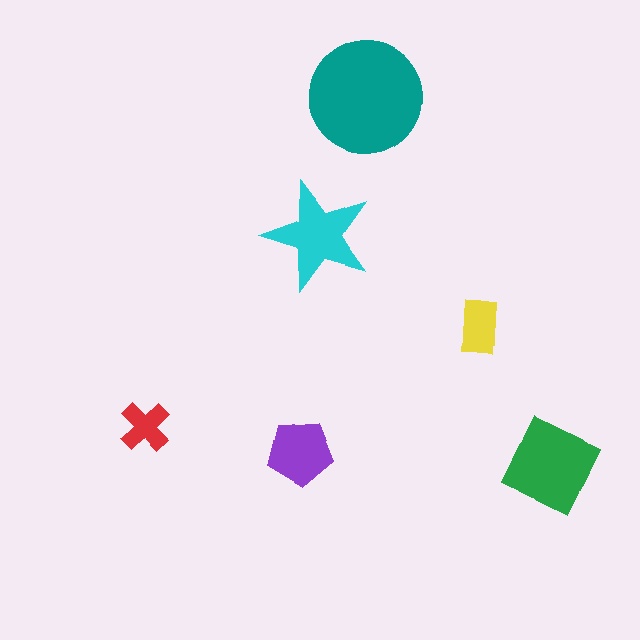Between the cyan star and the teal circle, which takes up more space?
The teal circle.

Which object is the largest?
The teal circle.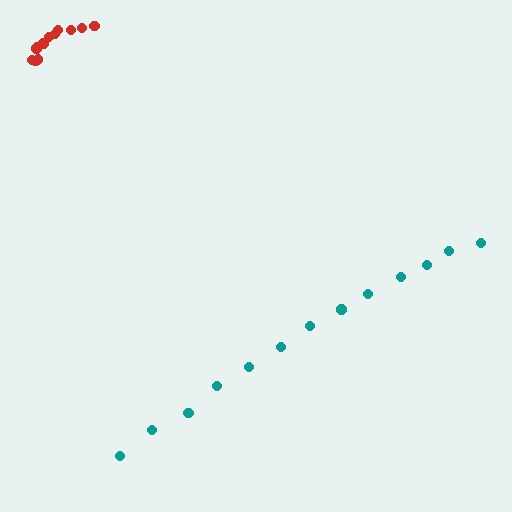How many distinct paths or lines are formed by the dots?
There are 2 distinct paths.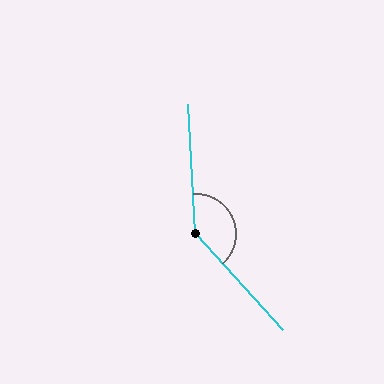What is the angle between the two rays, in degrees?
Approximately 141 degrees.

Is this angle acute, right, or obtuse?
It is obtuse.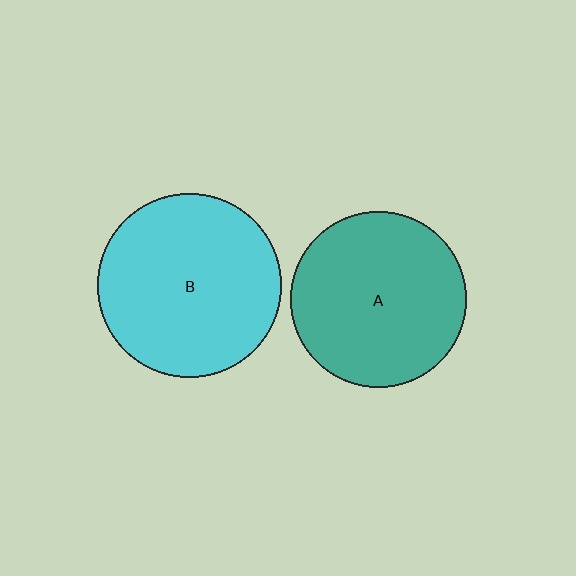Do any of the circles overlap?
No, none of the circles overlap.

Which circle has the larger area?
Circle B (cyan).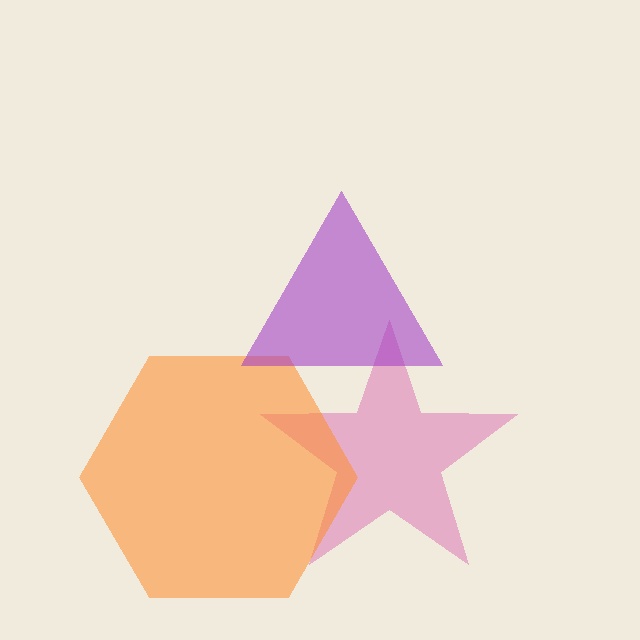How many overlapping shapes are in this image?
There are 3 overlapping shapes in the image.